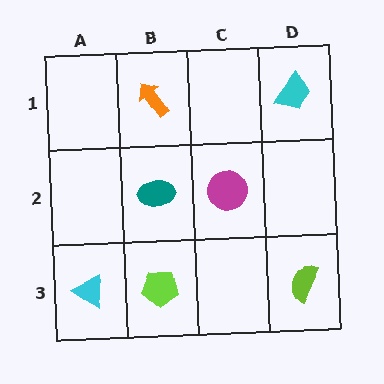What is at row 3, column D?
A lime semicircle.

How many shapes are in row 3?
3 shapes.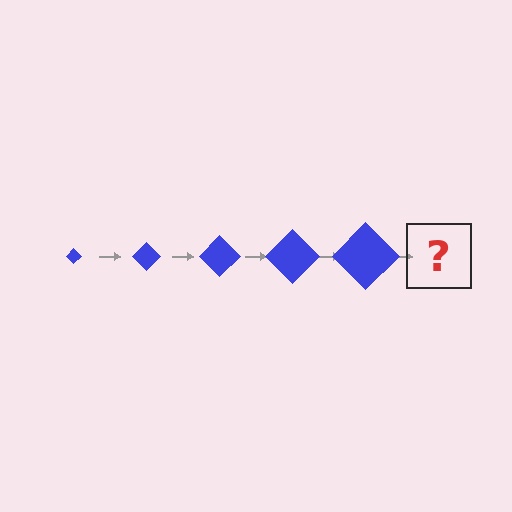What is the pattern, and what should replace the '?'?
The pattern is that the diamond gets progressively larger each step. The '?' should be a blue diamond, larger than the previous one.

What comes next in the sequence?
The next element should be a blue diamond, larger than the previous one.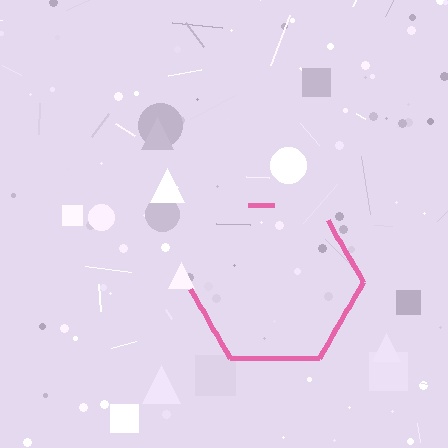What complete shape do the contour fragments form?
The contour fragments form a hexagon.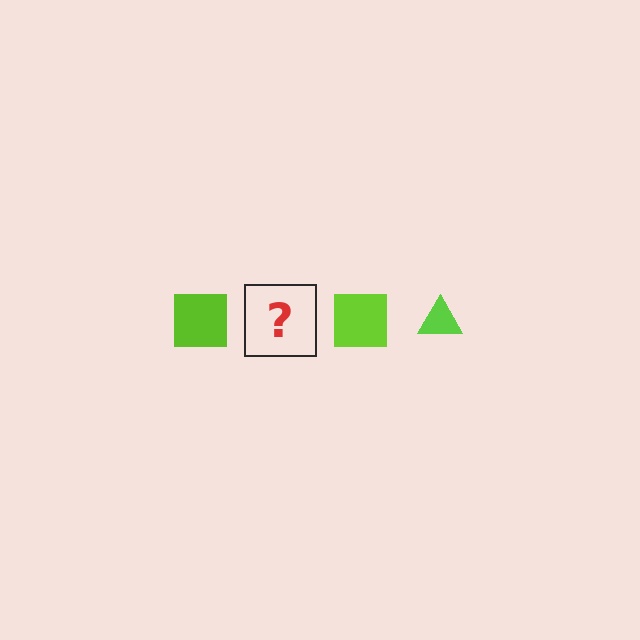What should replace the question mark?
The question mark should be replaced with a lime triangle.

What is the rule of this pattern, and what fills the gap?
The rule is that the pattern cycles through square, triangle shapes in lime. The gap should be filled with a lime triangle.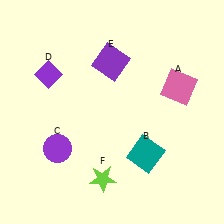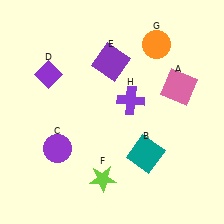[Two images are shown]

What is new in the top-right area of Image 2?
A purple cross (H) was added in the top-right area of Image 2.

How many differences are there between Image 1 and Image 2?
There are 2 differences between the two images.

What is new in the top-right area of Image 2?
An orange circle (G) was added in the top-right area of Image 2.